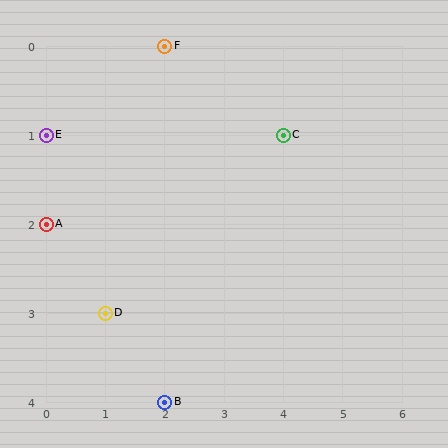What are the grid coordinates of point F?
Point F is at grid coordinates (2, 0).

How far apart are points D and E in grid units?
Points D and E are 1 column and 2 rows apart (about 2.2 grid units diagonally).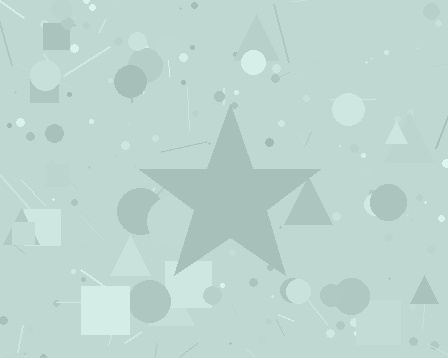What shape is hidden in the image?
A star is hidden in the image.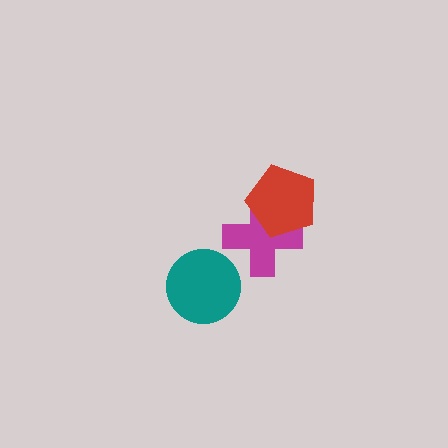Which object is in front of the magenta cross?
The red pentagon is in front of the magenta cross.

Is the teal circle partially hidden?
No, no other shape covers it.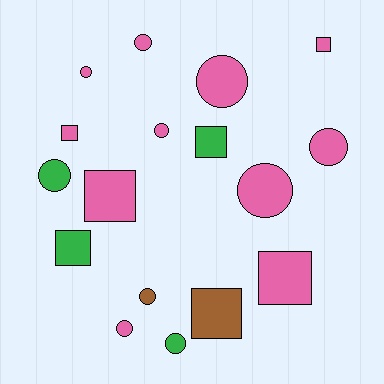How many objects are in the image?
There are 17 objects.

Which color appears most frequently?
Pink, with 11 objects.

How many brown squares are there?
There is 1 brown square.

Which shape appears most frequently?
Circle, with 10 objects.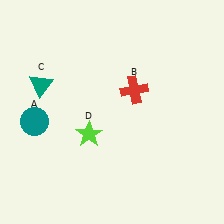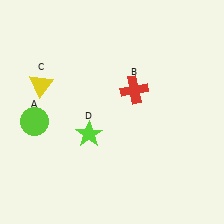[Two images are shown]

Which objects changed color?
A changed from teal to lime. C changed from teal to yellow.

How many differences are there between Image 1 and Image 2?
There are 2 differences between the two images.